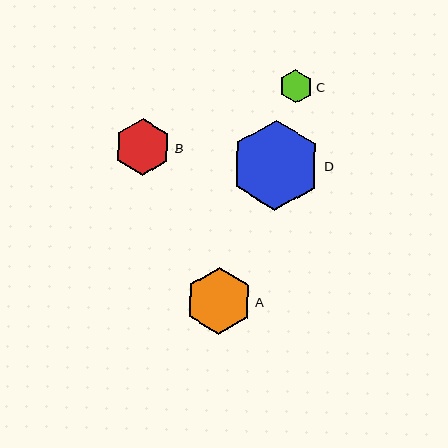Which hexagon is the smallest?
Hexagon C is the smallest with a size of approximately 33 pixels.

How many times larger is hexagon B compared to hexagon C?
Hexagon B is approximately 1.7 times the size of hexagon C.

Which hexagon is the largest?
Hexagon D is the largest with a size of approximately 90 pixels.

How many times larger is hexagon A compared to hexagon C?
Hexagon A is approximately 2.0 times the size of hexagon C.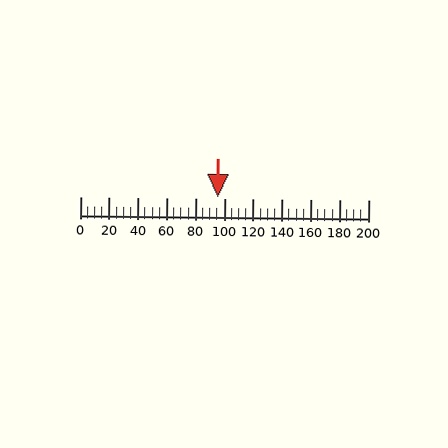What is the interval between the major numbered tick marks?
The major tick marks are spaced 20 units apart.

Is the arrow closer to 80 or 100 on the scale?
The arrow is closer to 100.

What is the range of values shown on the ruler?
The ruler shows values from 0 to 200.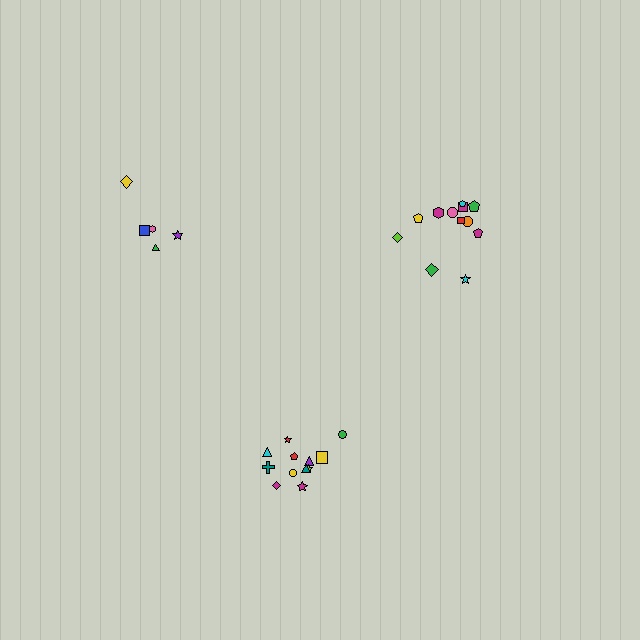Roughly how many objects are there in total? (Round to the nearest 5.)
Roughly 30 objects in total.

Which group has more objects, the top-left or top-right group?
The top-right group.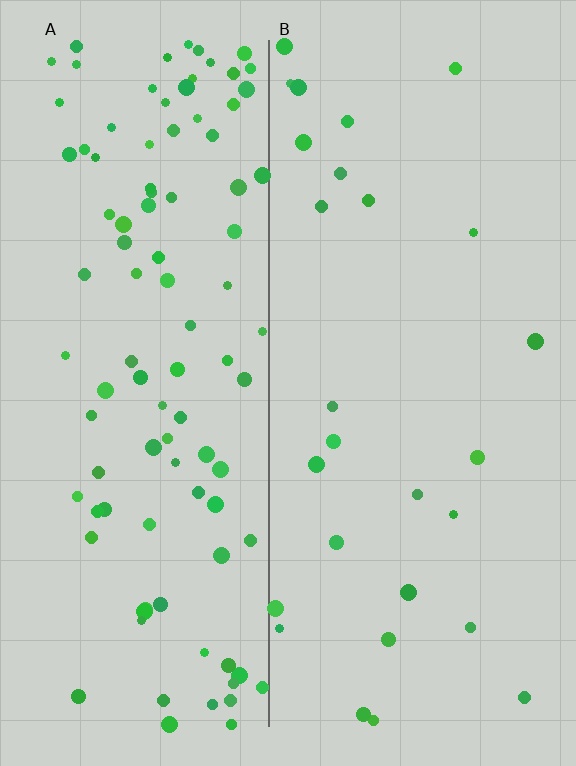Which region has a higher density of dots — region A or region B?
A (the left).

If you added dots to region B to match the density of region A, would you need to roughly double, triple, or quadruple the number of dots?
Approximately quadruple.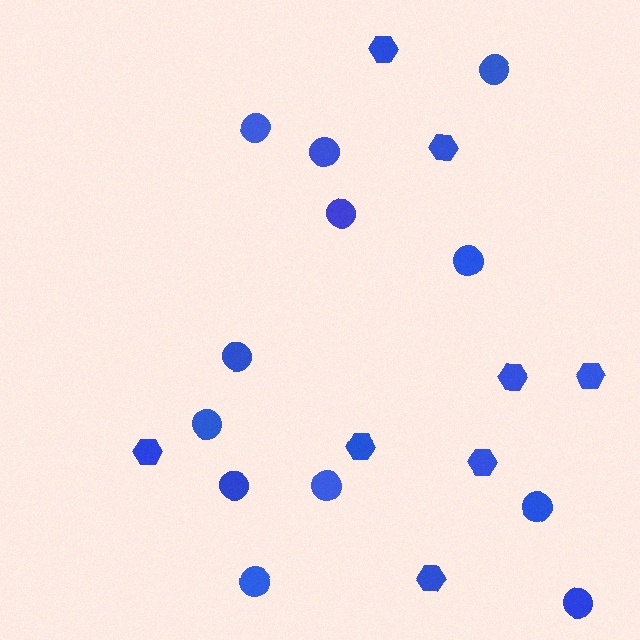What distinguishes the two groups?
There are 2 groups: one group of hexagons (8) and one group of circles (12).